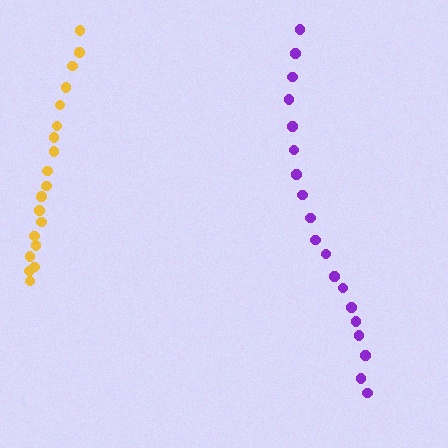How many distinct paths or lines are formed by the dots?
There are 2 distinct paths.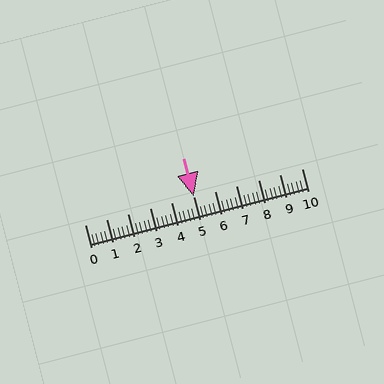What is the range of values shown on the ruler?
The ruler shows values from 0 to 10.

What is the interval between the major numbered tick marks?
The major tick marks are spaced 1 units apart.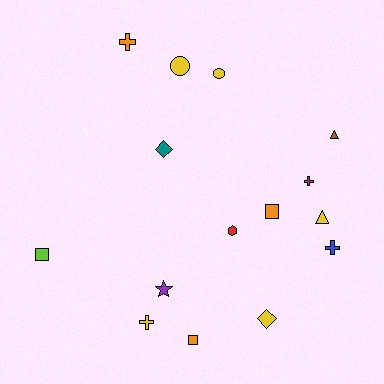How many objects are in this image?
There are 15 objects.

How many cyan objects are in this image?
There are no cyan objects.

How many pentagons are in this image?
There are no pentagons.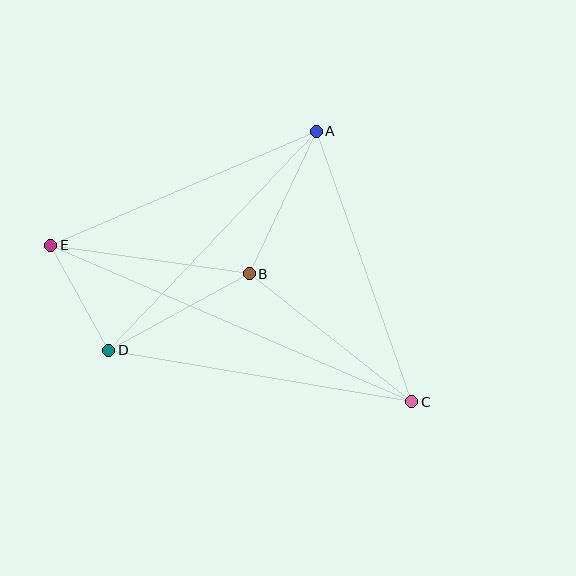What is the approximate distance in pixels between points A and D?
The distance between A and D is approximately 301 pixels.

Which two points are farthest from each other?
Points C and E are farthest from each other.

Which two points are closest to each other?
Points D and E are closest to each other.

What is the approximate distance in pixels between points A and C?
The distance between A and C is approximately 287 pixels.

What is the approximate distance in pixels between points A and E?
The distance between A and E is approximately 289 pixels.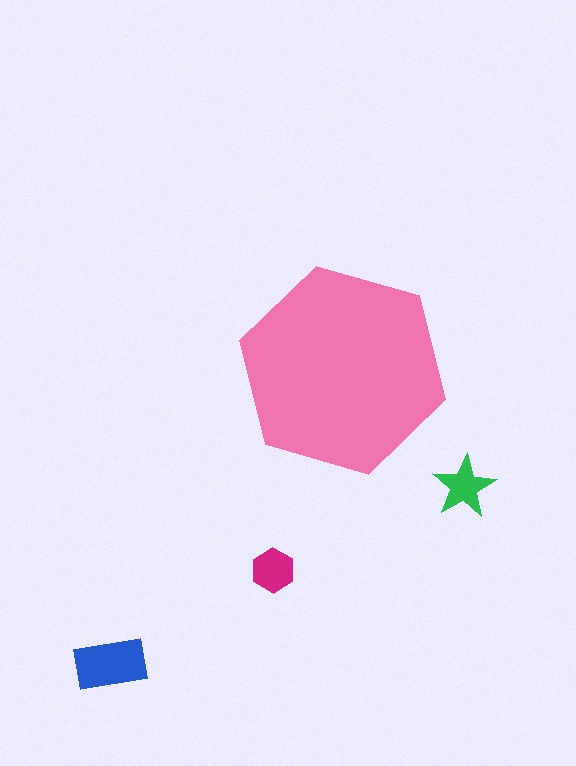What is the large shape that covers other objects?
A pink hexagon.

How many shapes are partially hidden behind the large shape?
0 shapes are partially hidden.